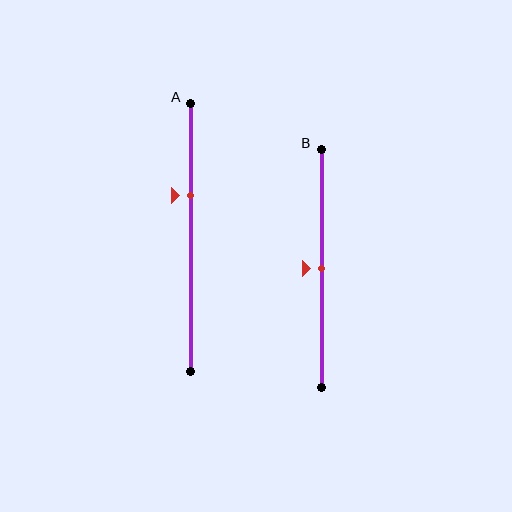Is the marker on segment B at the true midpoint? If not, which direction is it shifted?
Yes, the marker on segment B is at the true midpoint.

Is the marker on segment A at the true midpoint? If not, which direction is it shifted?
No, the marker on segment A is shifted upward by about 16% of the segment length.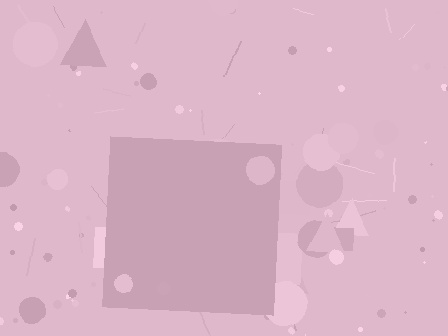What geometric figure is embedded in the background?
A square is embedded in the background.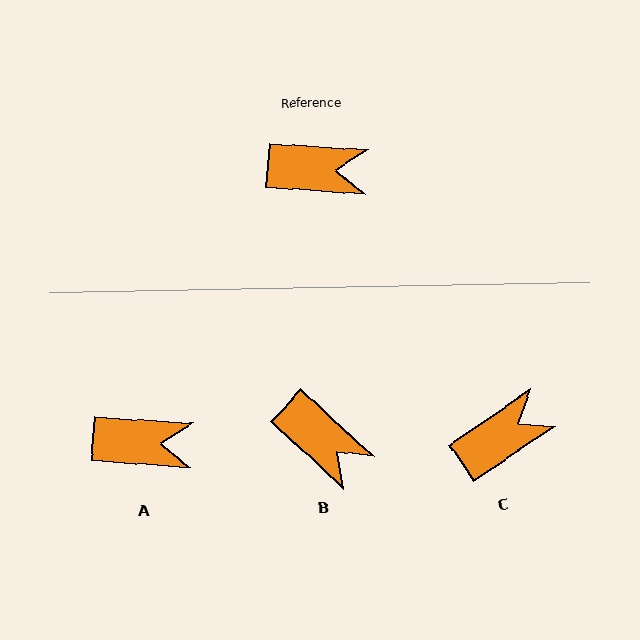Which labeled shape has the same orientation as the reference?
A.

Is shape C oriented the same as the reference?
No, it is off by about 39 degrees.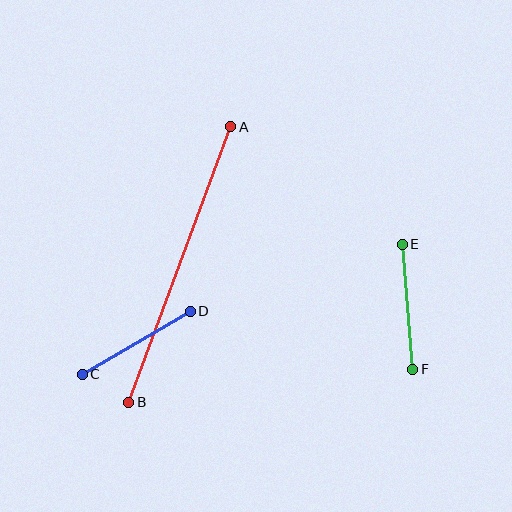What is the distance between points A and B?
The distance is approximately 294 pixels.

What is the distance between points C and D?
The distance is approximately 125 pixels.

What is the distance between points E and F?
The distance is approximately 125 pixels.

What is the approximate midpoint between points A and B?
The midpoint is at approximately (180, 264) pixels.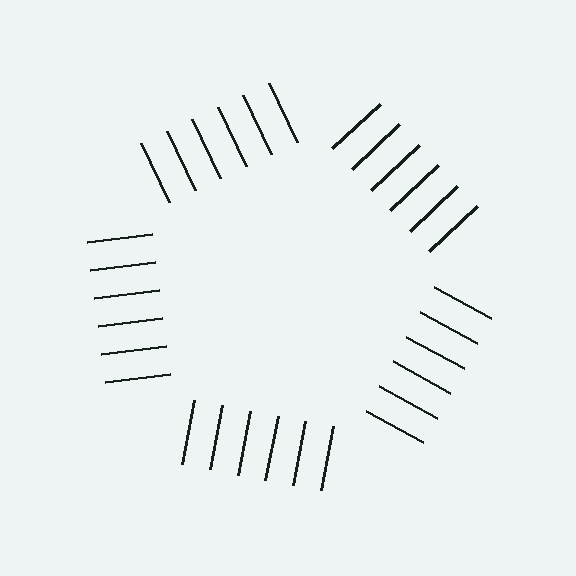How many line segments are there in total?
30 — 6 along each of the 5 edges.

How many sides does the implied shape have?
5 sides — the line-ends trace a pentagon.